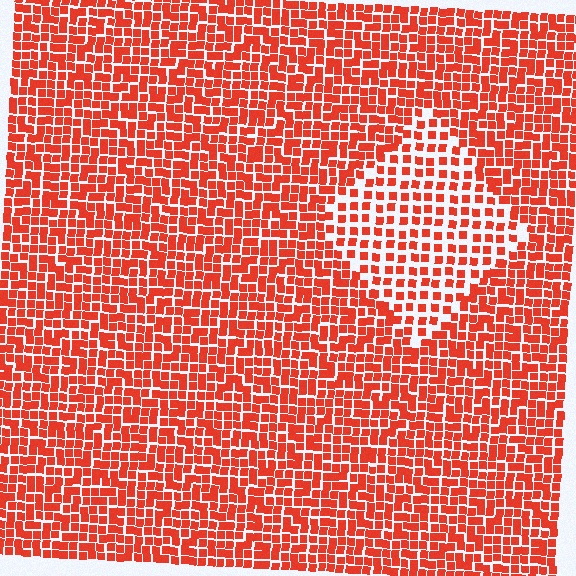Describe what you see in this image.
The image contains small red elements arranged at two different densities. A diamond-shaped region is visible where the elements are less densely packed than the surrounding area.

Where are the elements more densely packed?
The elements are more densely packed outside the diamond boundary.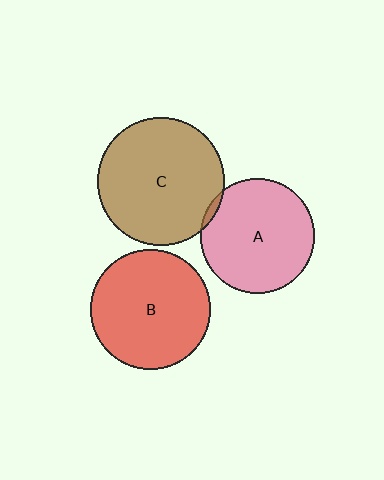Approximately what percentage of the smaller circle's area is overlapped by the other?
Approximately 5%.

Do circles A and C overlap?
Yes.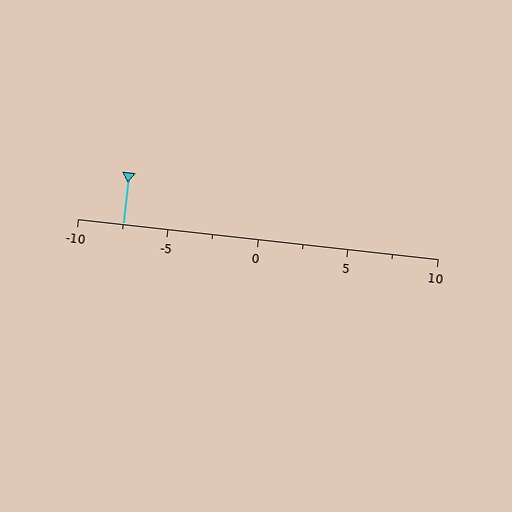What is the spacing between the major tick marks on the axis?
The major ticks are spaced 5 apart.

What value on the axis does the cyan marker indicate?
The marker indicates approximately -7.5.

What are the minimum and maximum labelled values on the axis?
The axis runs from -10 to 10.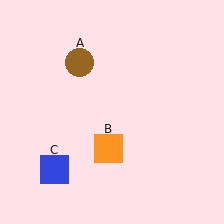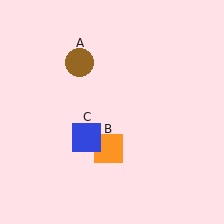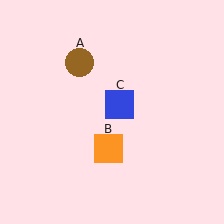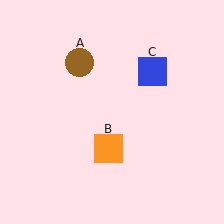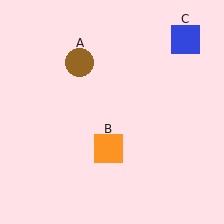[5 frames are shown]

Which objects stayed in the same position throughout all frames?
Brown circle (object A) and orange square (object B) remained stationary.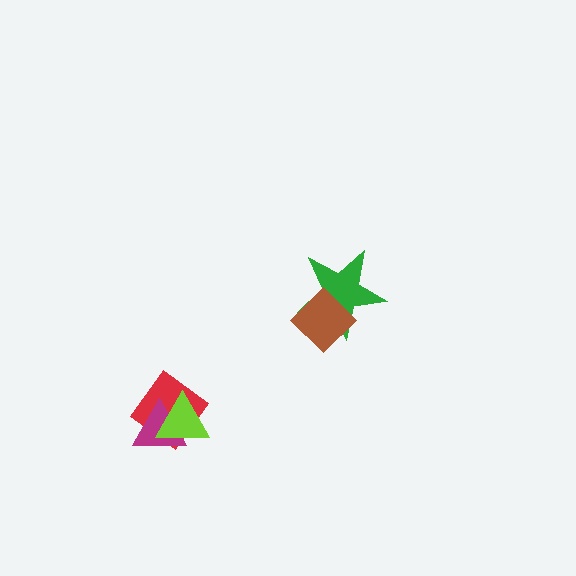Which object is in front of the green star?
The brown diamond is in front of the green star.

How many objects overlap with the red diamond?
2 objects overlap with the red diamond.